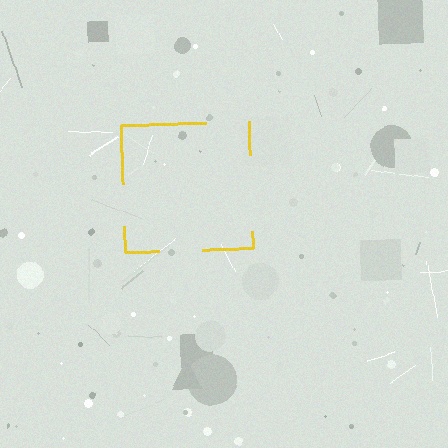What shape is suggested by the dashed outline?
The dashed outline suggests a square.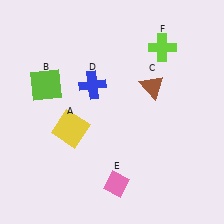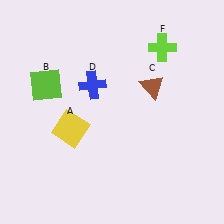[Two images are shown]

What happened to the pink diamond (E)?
The pink diamond (E) was removed in Image 2. It was in the bottom-right area of Image 1.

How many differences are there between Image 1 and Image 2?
There is 1 difference between the two images.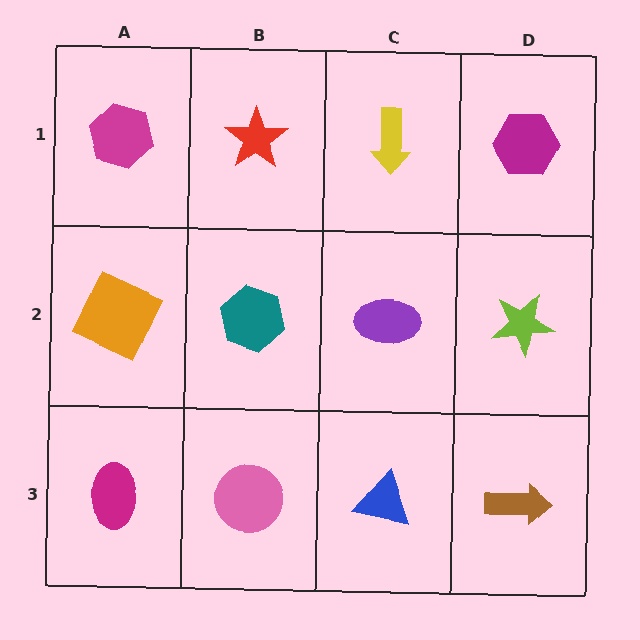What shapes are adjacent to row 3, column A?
An orange square (row 2, column A), a pink circle (row 3, column B).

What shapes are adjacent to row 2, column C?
A yellow arrow (row 1, column C), a blue triangle (row 3, column C), a teal hexagon (row 2, column B), a lime star (row 2, column D).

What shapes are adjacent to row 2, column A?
A magenta hexagon (row 1, column A), a magenta ellipse (row 3, column A), a teal hexagon (row 2, column B).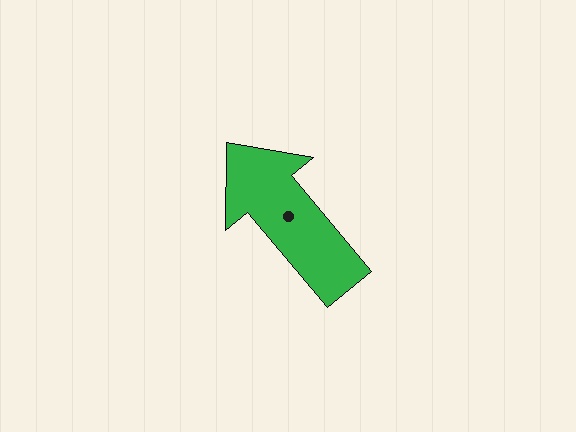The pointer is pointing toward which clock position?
Roughly 11 o'clock.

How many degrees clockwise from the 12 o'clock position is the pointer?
Approximately 320 degrees.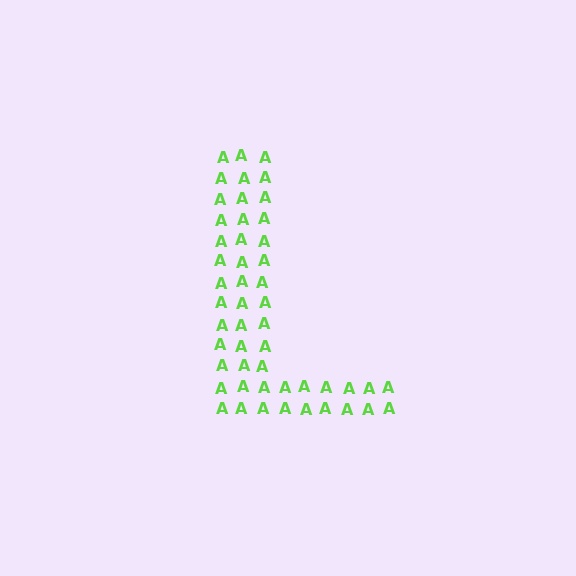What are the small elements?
The small elements are letter A's.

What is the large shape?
The large shape is the letter L.